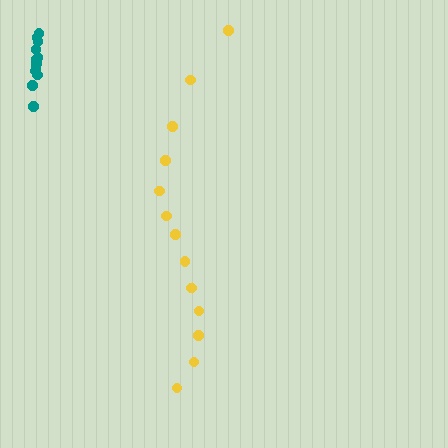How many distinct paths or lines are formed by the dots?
There are 2 distinct paths.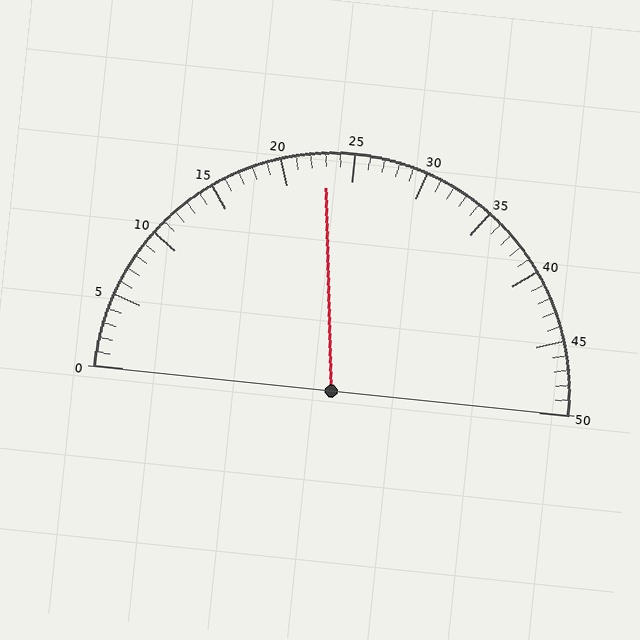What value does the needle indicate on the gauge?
The needle indicates approximately 23.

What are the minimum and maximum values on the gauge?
The gauge ranges from 0 to 50.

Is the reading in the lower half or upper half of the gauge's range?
The reading is in the lower half of the range (0 to 50).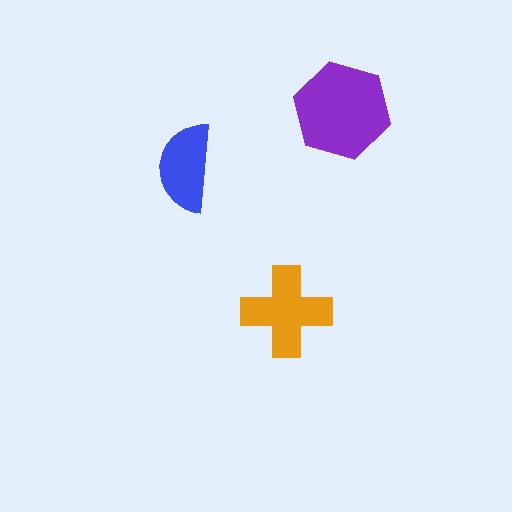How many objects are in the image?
There are 3 objects in the image.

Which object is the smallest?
The blue semicircle.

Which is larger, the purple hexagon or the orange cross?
The purple hexagon.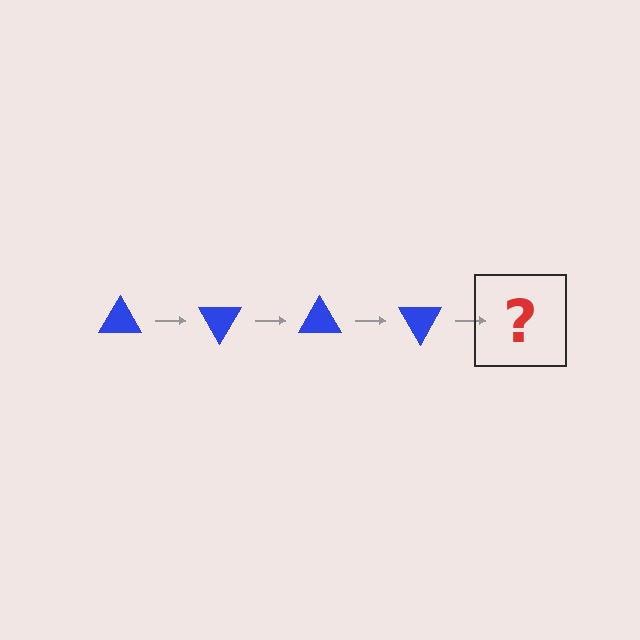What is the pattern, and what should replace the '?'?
The pattern is that the triangle rotates 60 degrees each step. The '?' should be a blue triangle rotated 240 degrees.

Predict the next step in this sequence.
The next step is a blue triangle rotated 240 degrees.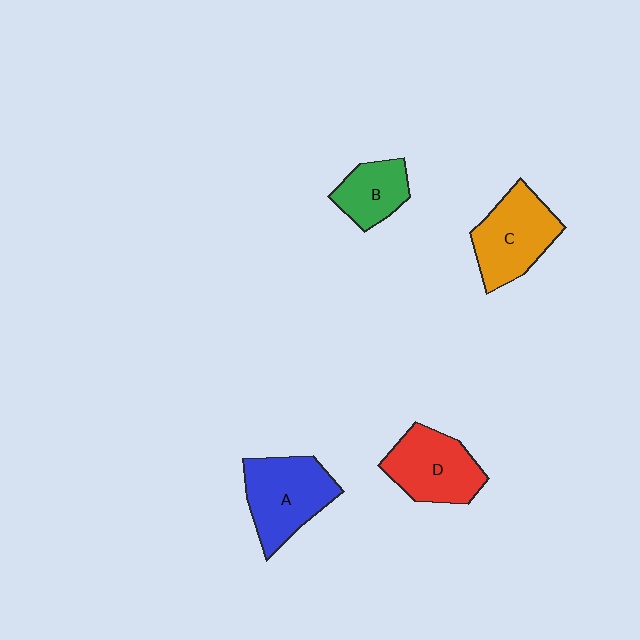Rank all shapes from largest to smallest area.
From largest to smallest: A (blue), C (orange), D (red), B (green).